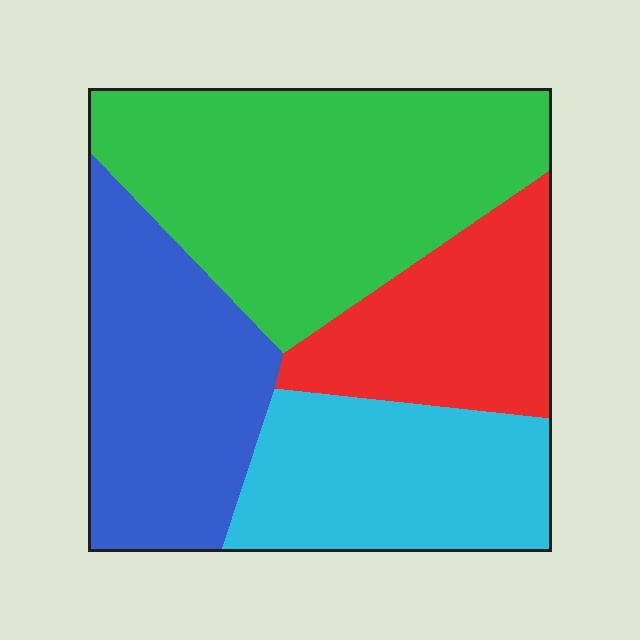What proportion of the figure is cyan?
Cyan takes up about one fifth (1/5) of the figure.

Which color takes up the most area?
Green, at roughly 35%.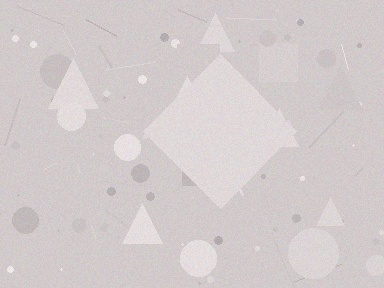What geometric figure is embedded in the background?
A diamond is embedded in the background.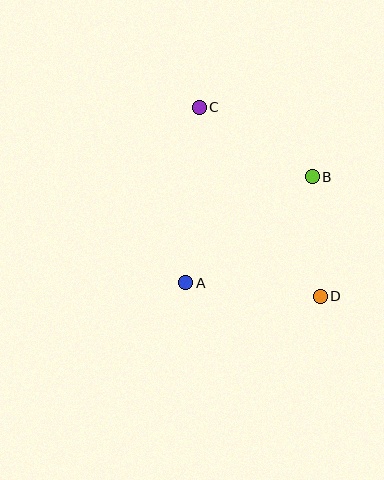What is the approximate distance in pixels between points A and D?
The distance between A and D is approximately 136 pixels.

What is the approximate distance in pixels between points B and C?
The distance between B and C is approximately 133 pixels.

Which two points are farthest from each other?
Points C and D are farthest from each other.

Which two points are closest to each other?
Points B and D are closest to each other.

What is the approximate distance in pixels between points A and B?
The distance between A and B is approximately 165 pixels.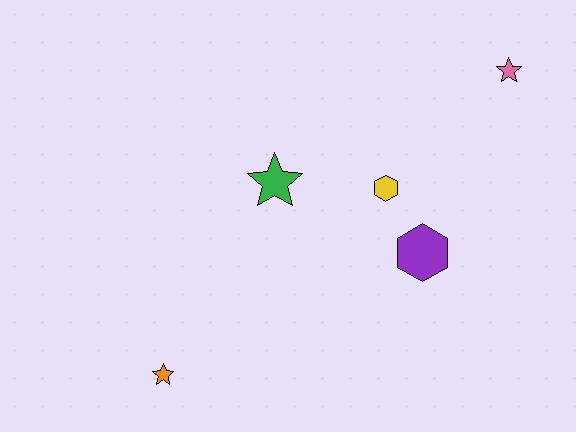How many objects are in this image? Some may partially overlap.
There are 5 objects.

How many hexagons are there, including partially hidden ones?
There are 2 hexagons.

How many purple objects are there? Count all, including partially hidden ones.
There is 1 purple object.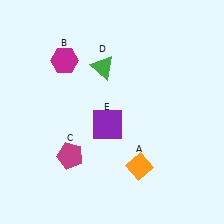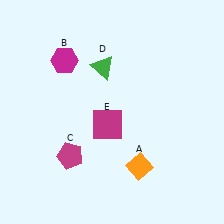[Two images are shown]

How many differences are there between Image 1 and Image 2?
There is 1 difference between the two images.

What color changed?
The square (E) changed from purple in Image 1 to magenta in Image 2.